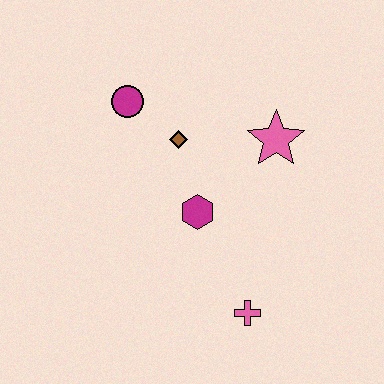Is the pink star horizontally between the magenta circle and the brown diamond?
No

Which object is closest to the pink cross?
The magenta hexagon is closest to the pink cross.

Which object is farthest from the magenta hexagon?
The magenta circle is farthest from the magenta hexagon.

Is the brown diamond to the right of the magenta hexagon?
No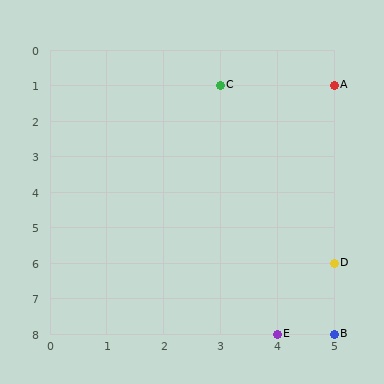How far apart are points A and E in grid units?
Points A and E are 1 column and 7 rows apart (about 7.1 grid units diagonally).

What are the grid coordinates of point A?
Point A is at grid coordinates (5, 1).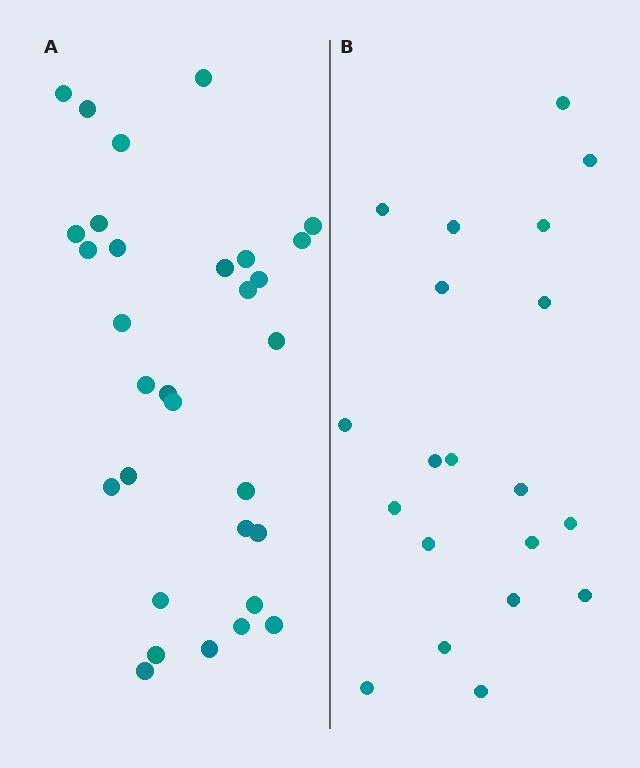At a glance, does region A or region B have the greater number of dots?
Region A (the left region) has more dots.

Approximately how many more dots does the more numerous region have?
Region A has roughly 12 or so more dots than region B.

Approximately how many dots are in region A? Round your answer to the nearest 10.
About 30 dots. (The exact count is 31, which rounds to 30.)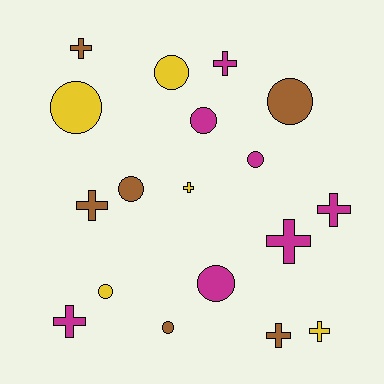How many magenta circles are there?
There are 3 magenta circles.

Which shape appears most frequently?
Circle, with 9 objects.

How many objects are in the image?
There are 18 objects.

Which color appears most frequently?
Magenta, with 7 objects.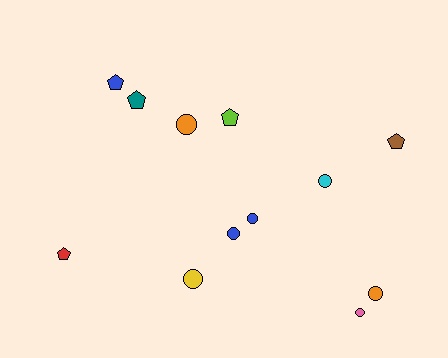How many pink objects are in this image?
There is 1 pink object.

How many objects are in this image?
There are 12 objects.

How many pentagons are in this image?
There are 5 pentagons.